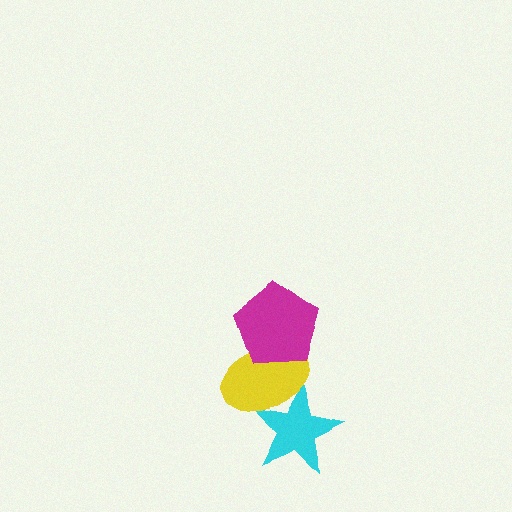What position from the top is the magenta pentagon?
The magenta pentagon is 1st from the top.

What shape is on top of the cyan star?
The yellow ellipse is on top of the cyan star.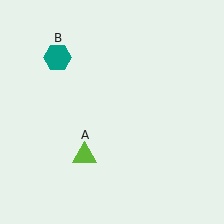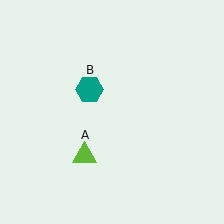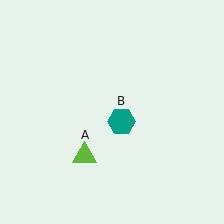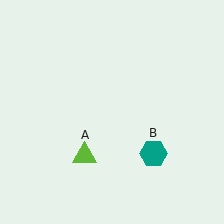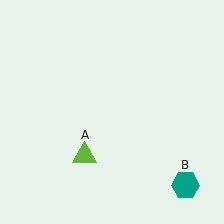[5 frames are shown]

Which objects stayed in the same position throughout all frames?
Lime triangle (object A) remained stationary.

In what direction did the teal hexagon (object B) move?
The teal hexagon (object B) moved down and to the right.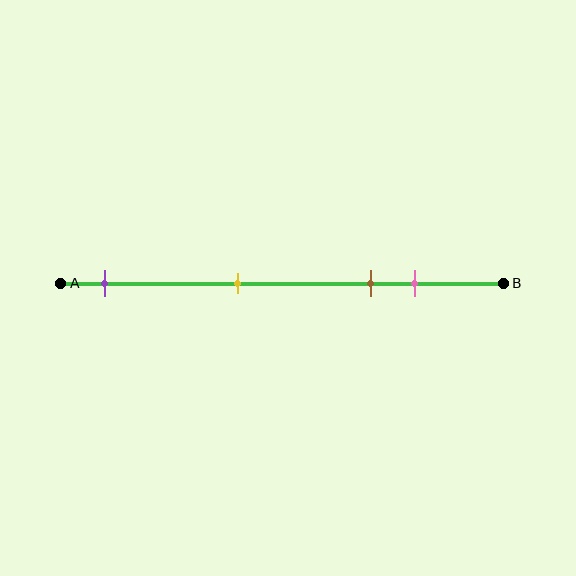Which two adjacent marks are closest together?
The brown and pink marks are the closest adjacent pair.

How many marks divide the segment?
There are 4 marks dividing the segment.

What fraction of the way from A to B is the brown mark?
The brown mark is approximately 70% (0.7) of the way from A to B.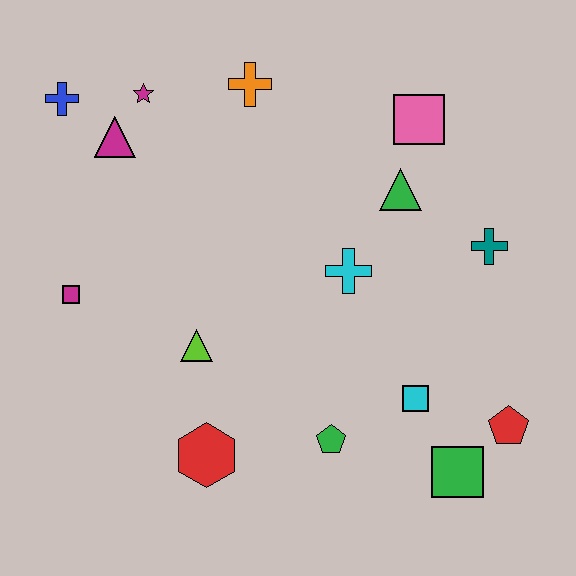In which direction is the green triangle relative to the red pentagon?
The green triangle is above the red pentagon.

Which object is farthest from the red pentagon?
The blue cross is farthest from the red pentagon.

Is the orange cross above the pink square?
Yes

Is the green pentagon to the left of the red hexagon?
No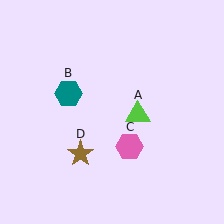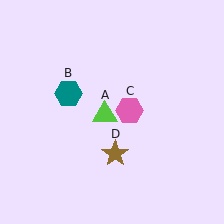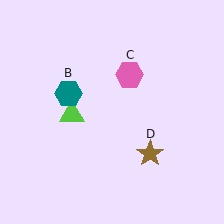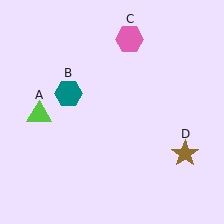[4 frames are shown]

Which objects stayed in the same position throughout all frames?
Teal hexagon (object B) remained stationary.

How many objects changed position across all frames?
3 objects changed position: lime triangle (object A), pink hexagon (object C), brown star (object D).